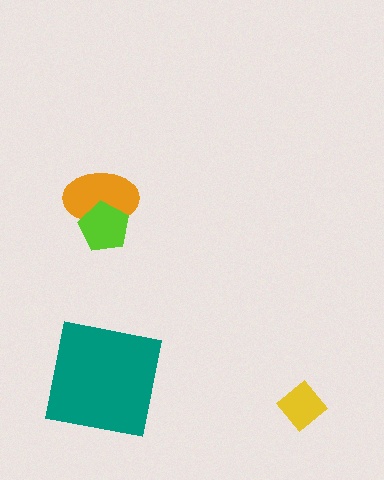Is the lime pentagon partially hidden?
No, no other shape covers it.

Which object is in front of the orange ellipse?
The lime pentagon is in front of the orange ellipse.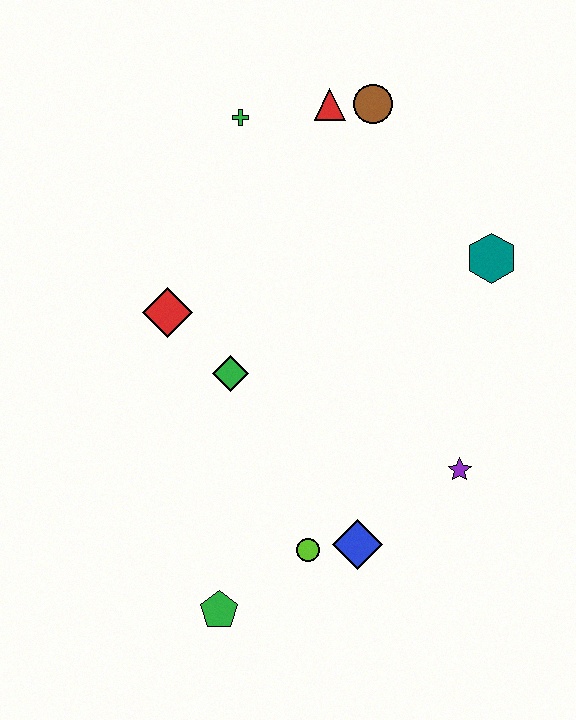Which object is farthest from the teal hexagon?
The green pentagon is farthest from the teal hexagon.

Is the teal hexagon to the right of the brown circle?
Yes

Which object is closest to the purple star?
The blue diamond is closest to the purple star.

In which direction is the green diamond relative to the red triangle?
The green diamond is below the red triangle.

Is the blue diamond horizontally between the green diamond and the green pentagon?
No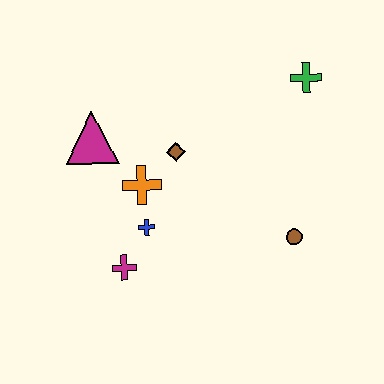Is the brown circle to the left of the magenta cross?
No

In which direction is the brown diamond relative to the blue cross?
The brown diamond is above the blue cross.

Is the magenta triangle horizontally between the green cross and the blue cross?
No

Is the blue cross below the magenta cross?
No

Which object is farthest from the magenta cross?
The green cross is farthest from the magenta cross.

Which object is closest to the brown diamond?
The orange cross is closest to the brown diamond.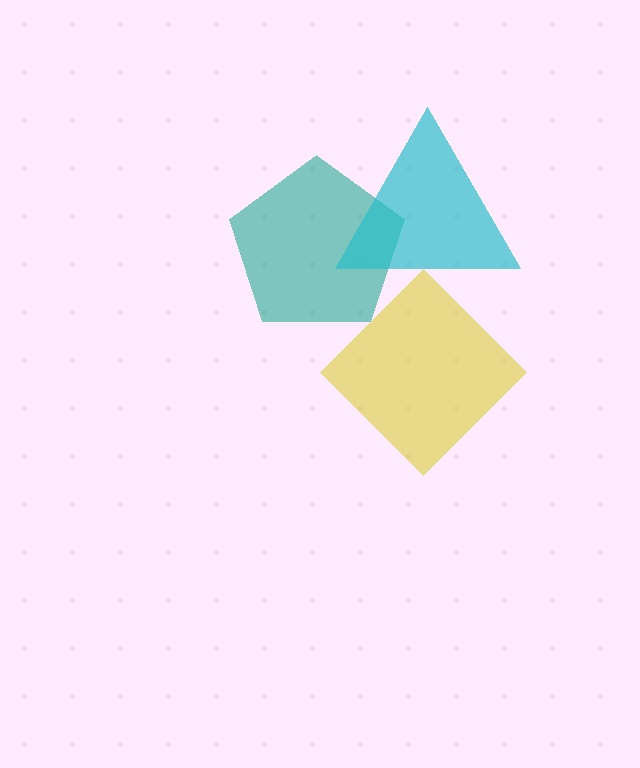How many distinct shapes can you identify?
There are 3 distinct shapes: a teal pentagon, a yellow diamond, a cyan triangle.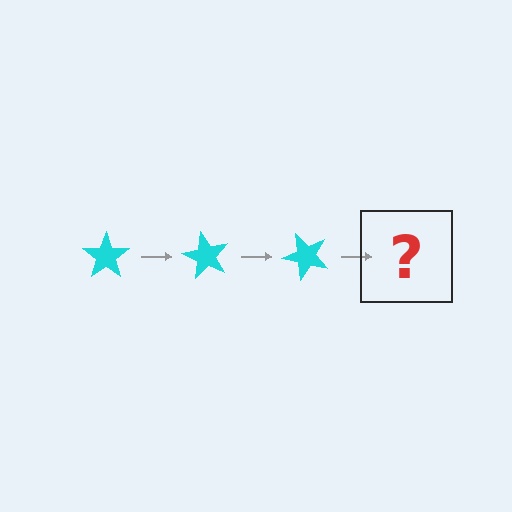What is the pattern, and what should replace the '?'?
The pattern is that the star rotates 60 degrees each step. The '?' should be a cyan star rotated 180 degrees.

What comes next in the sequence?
The next element should be a cyan star rotated 180 degrees.